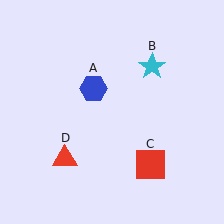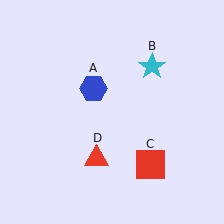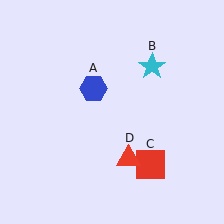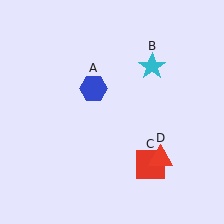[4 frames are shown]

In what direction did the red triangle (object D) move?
The red triangle (object D) moved right.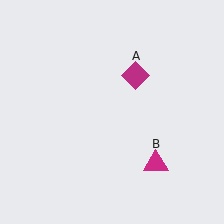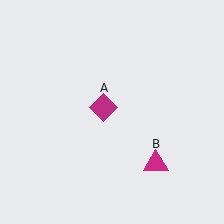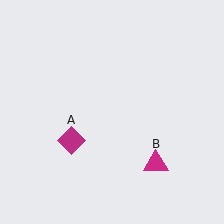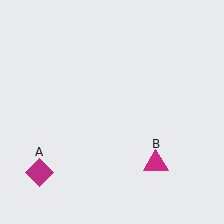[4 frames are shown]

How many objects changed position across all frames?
1 object changed position: magenta diamond (object A).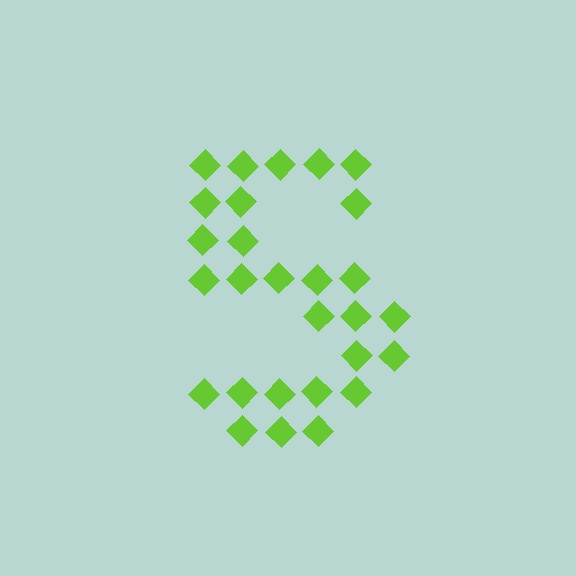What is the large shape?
The large shape is the letter S.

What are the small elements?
The small elements are diamonds.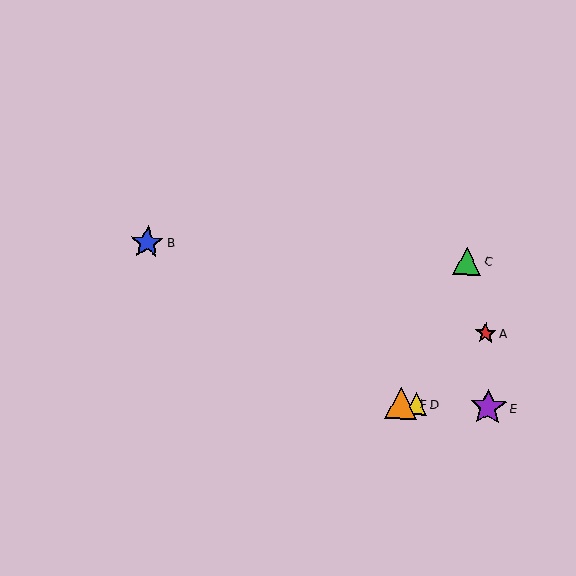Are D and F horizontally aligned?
Yes, both are at y≈404.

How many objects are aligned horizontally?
3 objects (D, E, F) are aligned horizontally.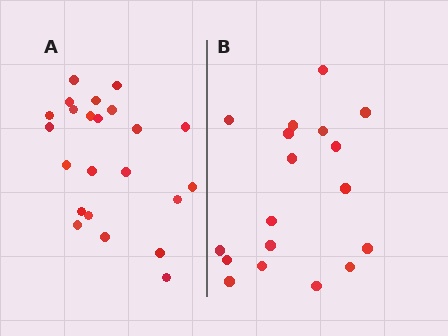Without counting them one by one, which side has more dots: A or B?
Region A (the left region) has more dots.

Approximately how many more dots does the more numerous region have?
Region A has about 5 more dots than region B.